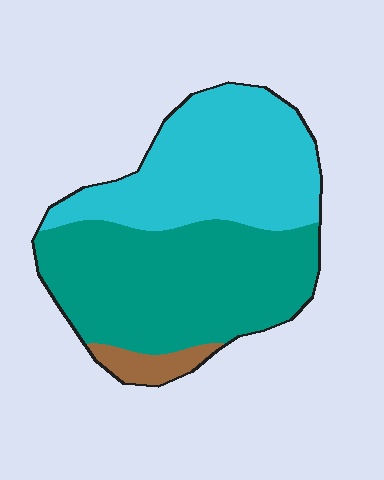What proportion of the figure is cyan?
Cyan takes up about two fifths (2/5) of the figure.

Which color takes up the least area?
Brown, at roughly 5%.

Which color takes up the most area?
Teal, at roughly 50%.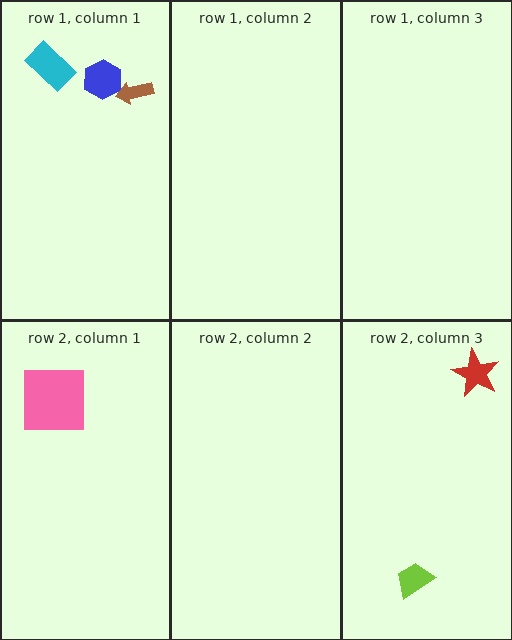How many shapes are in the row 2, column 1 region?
1.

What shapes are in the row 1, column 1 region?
The blue hexagon, the cyan rectangle, the brown arrow.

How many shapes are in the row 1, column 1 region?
3.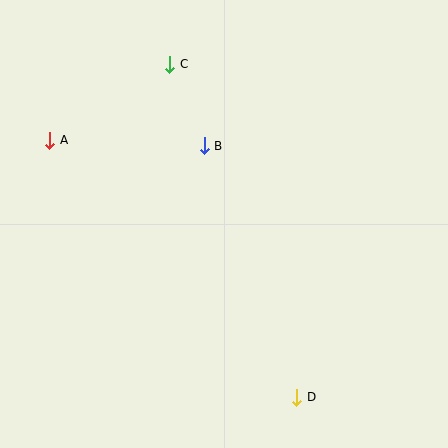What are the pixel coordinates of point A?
Point A is at (50, 140).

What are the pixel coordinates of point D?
Point D is at (297, 397).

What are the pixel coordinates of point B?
Point B is at (204, 146).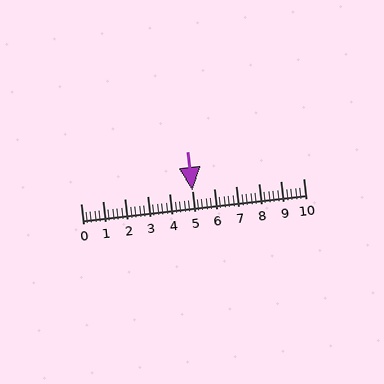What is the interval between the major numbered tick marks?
The major tick marks are spaced 1 units apart.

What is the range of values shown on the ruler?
The ruler shows values from 0 to 10.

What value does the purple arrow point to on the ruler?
The purple arrow points to approximately 5.0.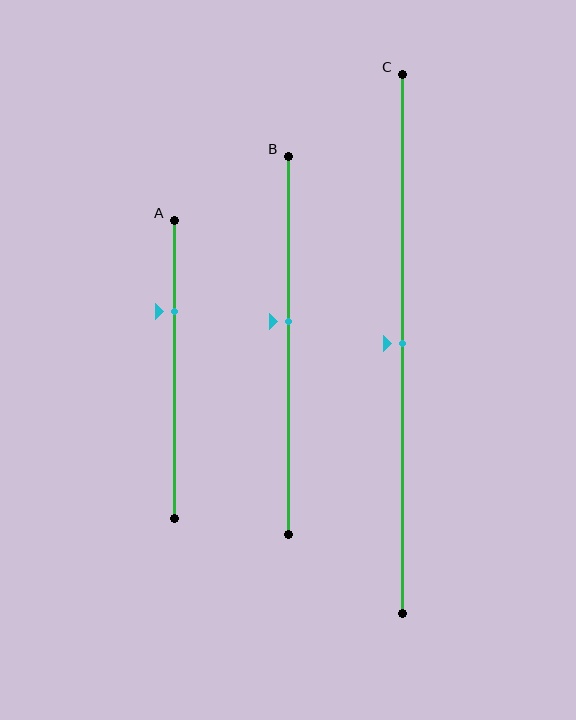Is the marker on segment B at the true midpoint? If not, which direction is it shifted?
No, the marker on segment B is shifted upward by about 6% of the segment length.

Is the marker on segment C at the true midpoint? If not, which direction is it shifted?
Yes, the marker on segment C is at the true midpoint.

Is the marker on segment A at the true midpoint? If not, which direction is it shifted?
No, the marker on segment A is shifted upward by about 19% of the segment length.